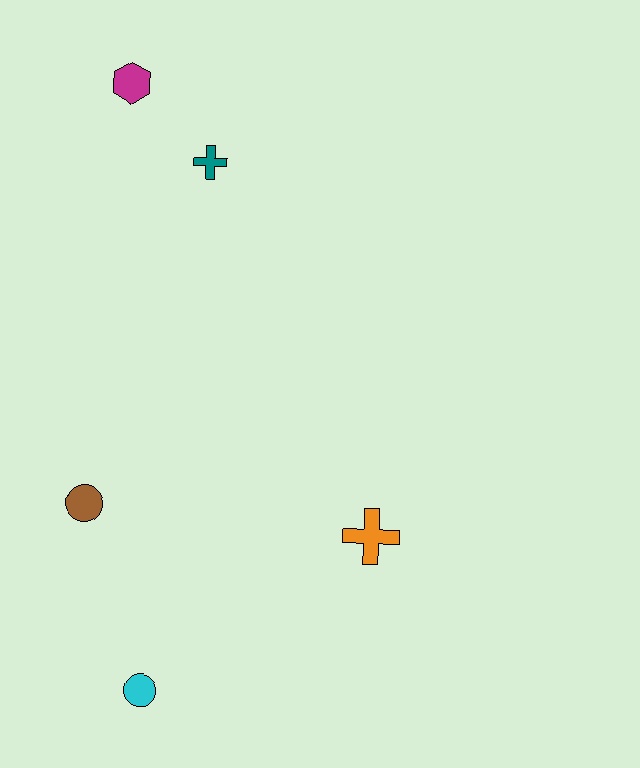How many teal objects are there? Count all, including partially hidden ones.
There is 1 teal object.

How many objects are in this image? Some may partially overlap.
There are 5 objects.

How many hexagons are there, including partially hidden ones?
There is 1 hexagon.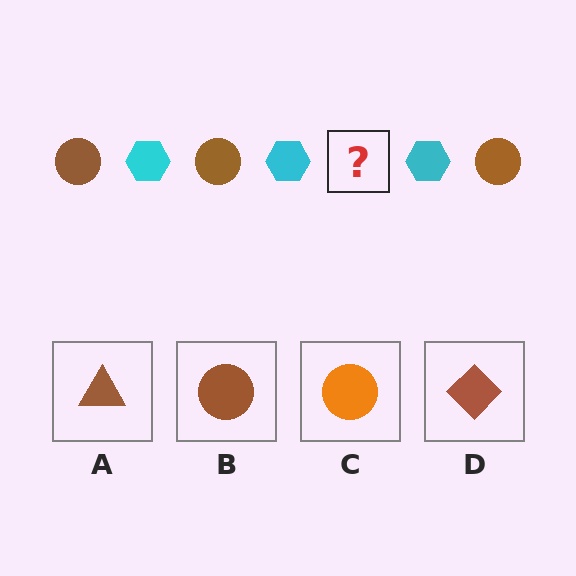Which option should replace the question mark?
Option B.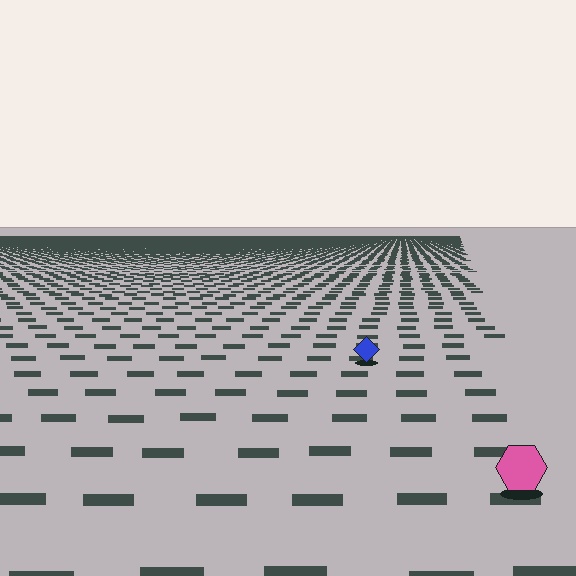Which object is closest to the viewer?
The pink hexagon is closest. The texture marks near it are larger and more spread out.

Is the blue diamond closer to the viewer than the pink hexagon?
No. The pink hexagon is closer — you can tell from the texture gradient: the ground texture is coarser near it.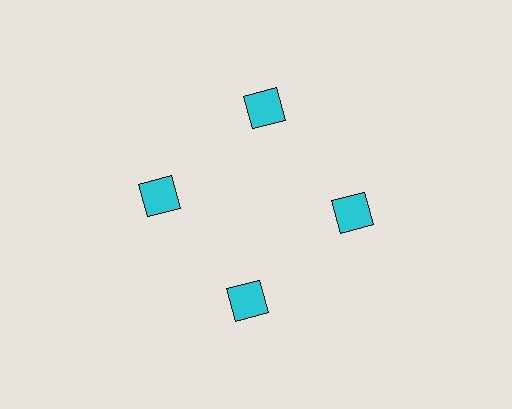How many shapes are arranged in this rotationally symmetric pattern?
There are 8 shapes, arranged in 4 groups of 2.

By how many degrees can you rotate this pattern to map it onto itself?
The pattern maps onto itself every 90 degrees of rotation.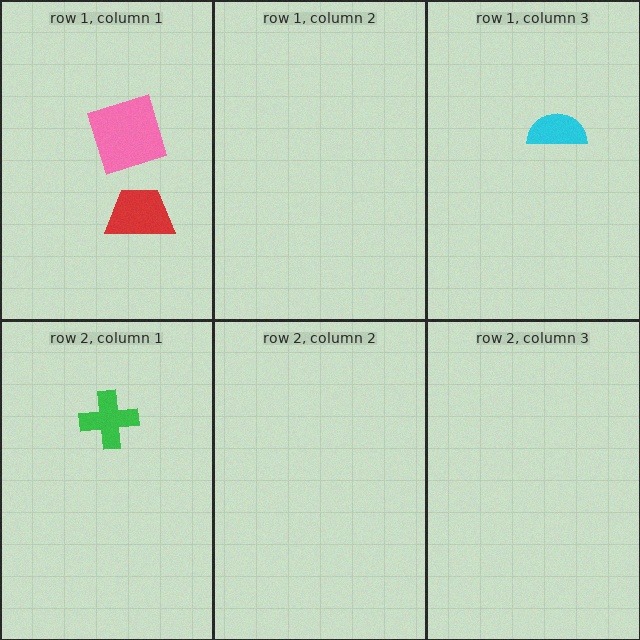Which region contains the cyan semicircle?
The row 1, column 3 region.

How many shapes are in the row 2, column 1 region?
1.